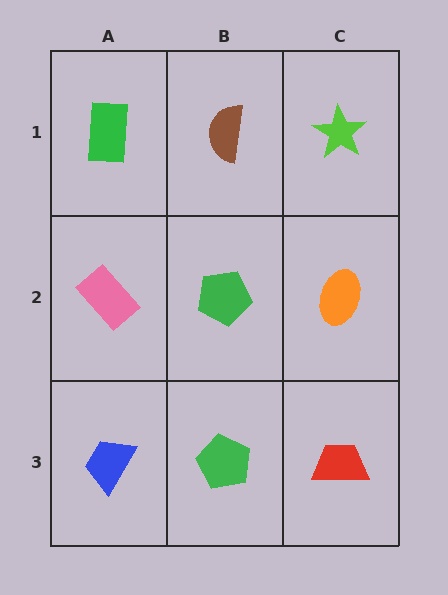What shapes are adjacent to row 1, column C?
An orange ellipse (row 2, column C), a brown semicircle (row 1, column B).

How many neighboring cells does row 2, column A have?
3.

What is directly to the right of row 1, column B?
A lime star.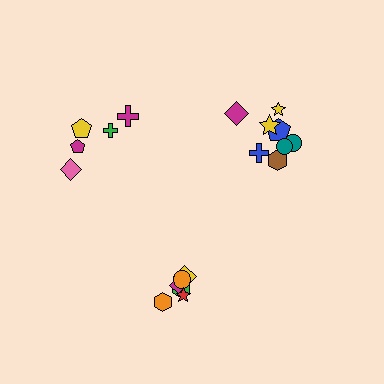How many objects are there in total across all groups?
There are 19 objects.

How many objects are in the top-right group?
There are 8 objects.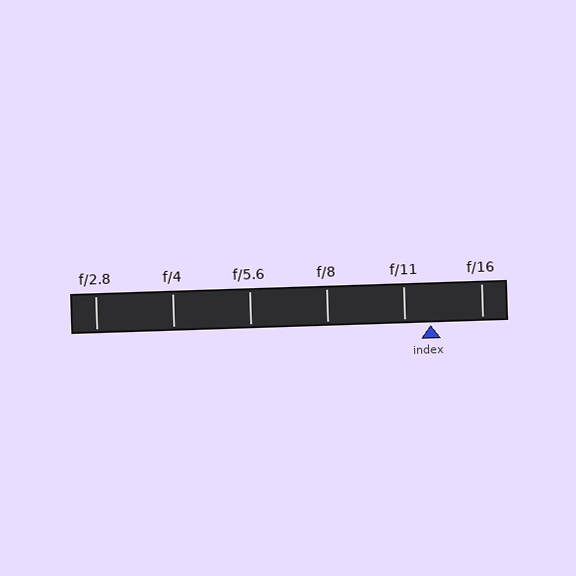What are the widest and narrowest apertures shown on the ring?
The widest aperture shown is f/2.8 and the narrowest is f/16.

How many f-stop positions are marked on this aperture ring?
There are 6 f-stop positions marked.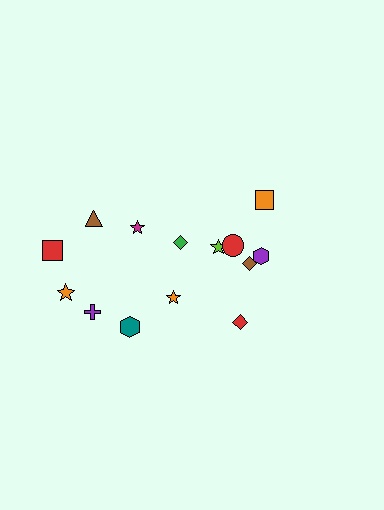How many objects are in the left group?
There are 8 objects.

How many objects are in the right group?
There are 6 objects.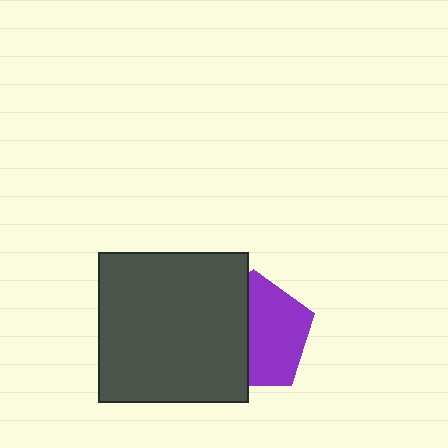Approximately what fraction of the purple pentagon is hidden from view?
Roughly 45% of the purple pentagon is hidden behind the dark gray square.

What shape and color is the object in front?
The object in front is a dark gray square.